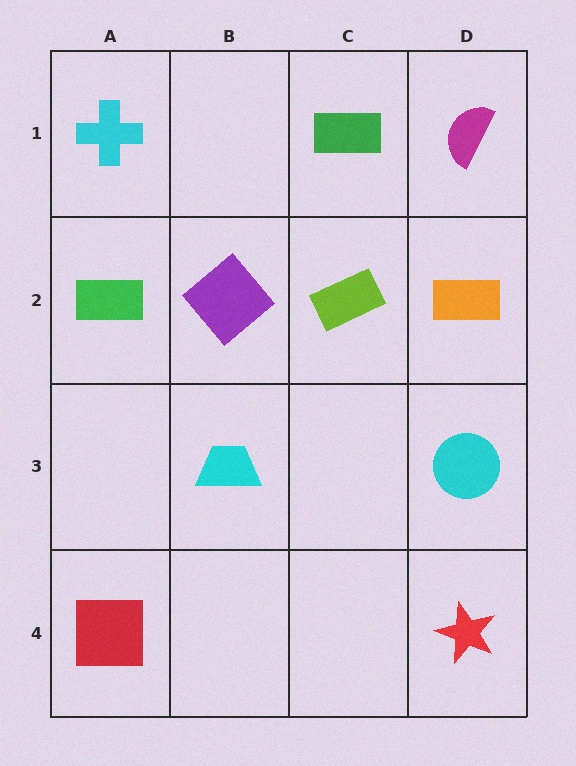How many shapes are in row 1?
3 shapes.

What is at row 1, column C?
A green rectangle.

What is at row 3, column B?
A cyan trapezoid.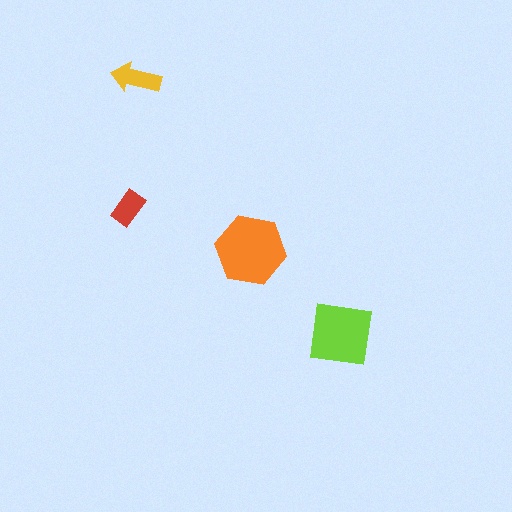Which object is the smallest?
The red rectangle.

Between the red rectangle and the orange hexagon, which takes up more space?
The orange hexagon.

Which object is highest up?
The yellow arrow is topmost.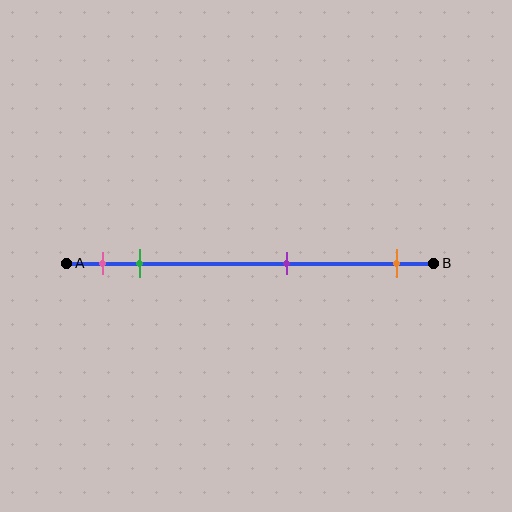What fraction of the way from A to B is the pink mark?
The pink mark is approximately 10% (0.1) of the way from A to B.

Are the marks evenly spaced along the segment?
No, the marks are not evenly spaced.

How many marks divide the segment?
There are 4 marks dividing the segment.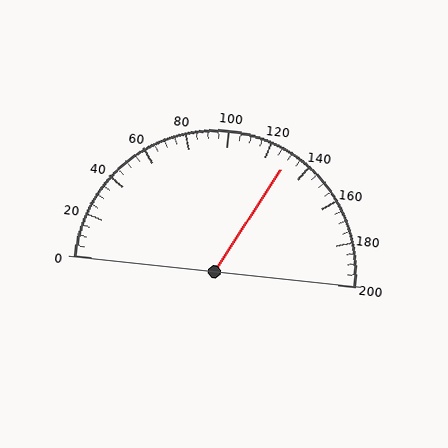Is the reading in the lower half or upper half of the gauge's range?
The reading is in the upper half of the range (0 to 200).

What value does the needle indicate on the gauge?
The needle indicates approximately 130.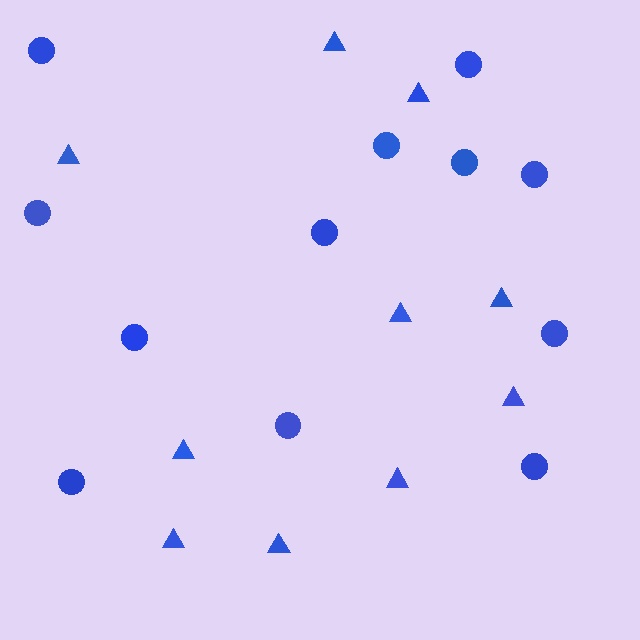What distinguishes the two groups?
There are 2 groups: one group of triangles (10) and one group of circles (12).